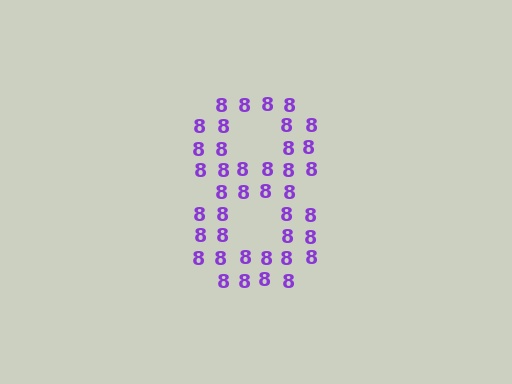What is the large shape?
The large shape is the digit 8.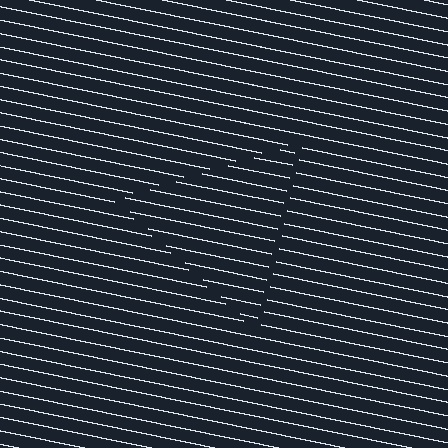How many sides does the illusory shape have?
3 sides — the line-ends trace a triangle.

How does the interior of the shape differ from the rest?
The interior of the shape contains the same grating, shifted by half a period — the contour is defined by the phase discontinuity where line-ends from the inner and outer gratings abut.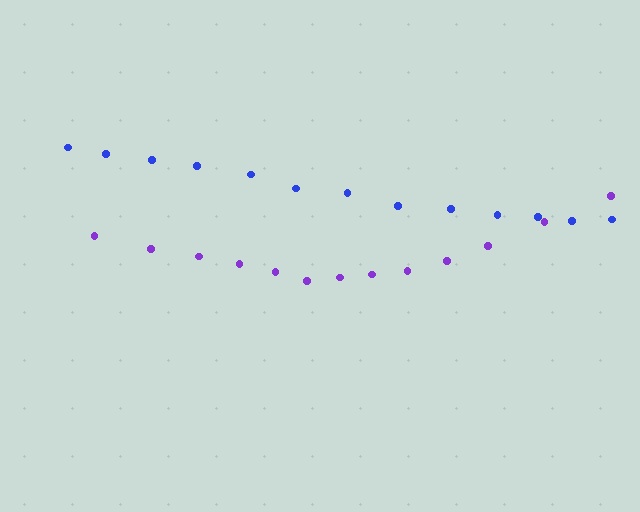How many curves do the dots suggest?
There are 2 distinct paths.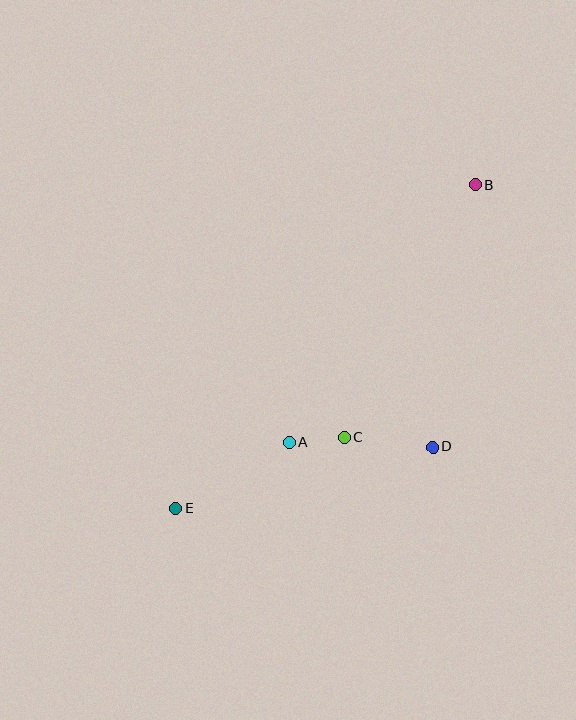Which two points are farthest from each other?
Points B and E are farthest from each other.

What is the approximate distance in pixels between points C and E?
The distance between C and E is approximately 182 pixels.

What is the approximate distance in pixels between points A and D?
The distance between A and D is approximately 143 pixels.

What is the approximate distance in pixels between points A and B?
The distance between A and B is approximately 317 pixels.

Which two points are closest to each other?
Points A and C are closest to each other.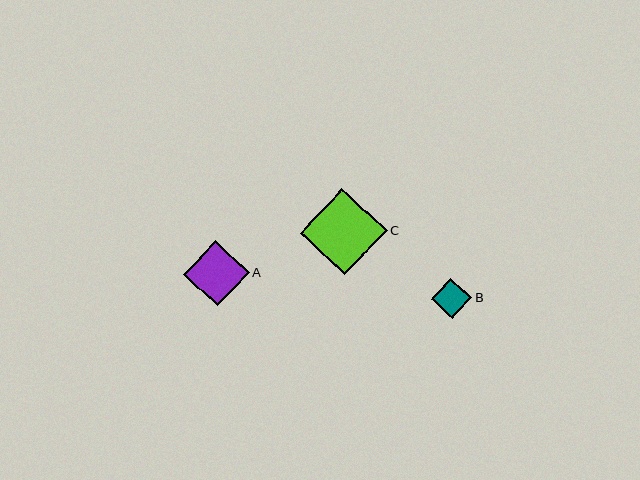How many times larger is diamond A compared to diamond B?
Diamond A is approximately 1.6 times the size of diamond B.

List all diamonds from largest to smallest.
From largest to smallest: C, A, B.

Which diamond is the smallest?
Diamond B is the smallest with a size of approximately 40 pixels.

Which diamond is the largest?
Diamond C is the largest with a size of approximately 87 pixels.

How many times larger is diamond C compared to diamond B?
Diamond C is approximately 2.2 times the size of diamond B.